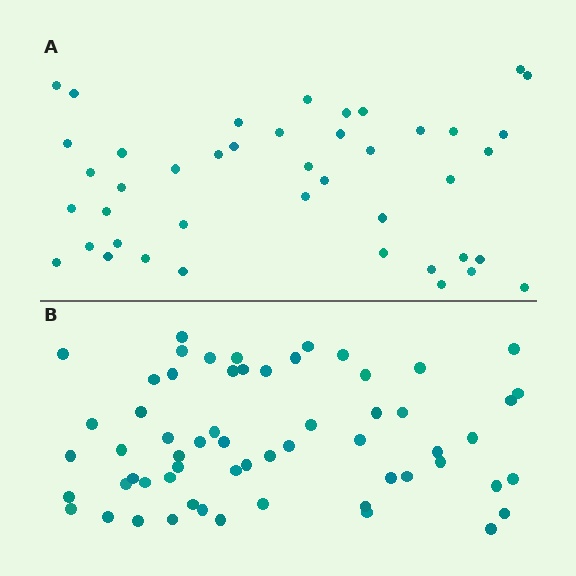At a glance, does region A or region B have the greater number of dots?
Region B (the bottom region) has more dots.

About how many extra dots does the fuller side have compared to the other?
Region B has approximately 15 more dots than region A.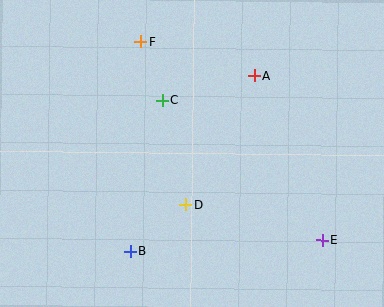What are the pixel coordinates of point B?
Point B is at (130, 252).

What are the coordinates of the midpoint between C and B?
The midpoint between C and B is at (146, 176).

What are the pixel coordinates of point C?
Point C is at (162, 100).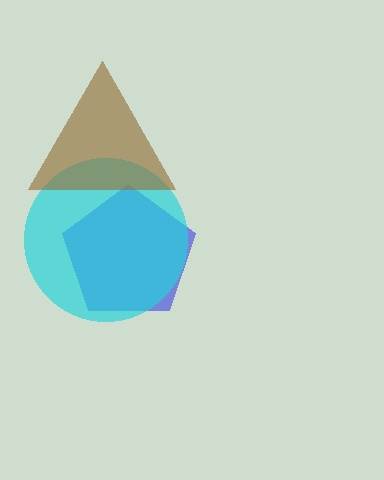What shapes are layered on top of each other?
The layered shapes are: a blue pentagon, a cyan circle, a brown triangle.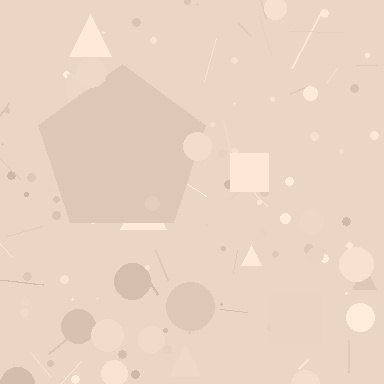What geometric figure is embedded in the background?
A pentagon is embedded in the background.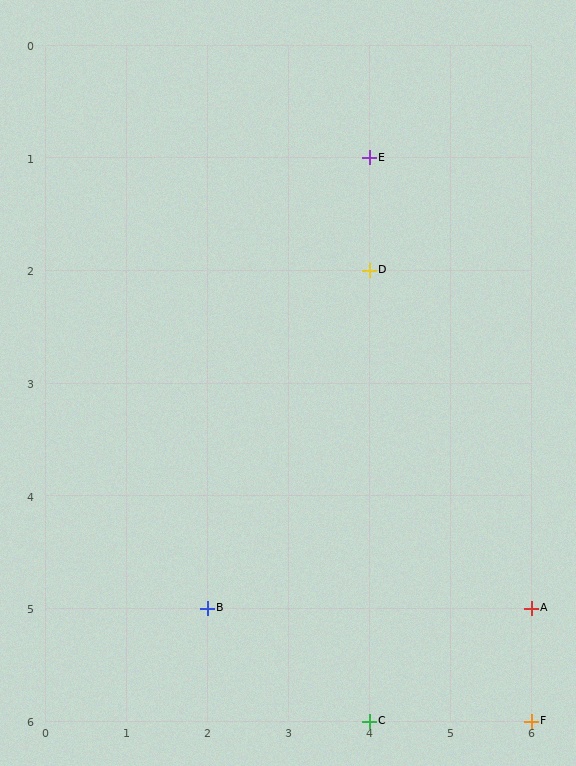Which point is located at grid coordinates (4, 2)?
Point D is at (4, 2).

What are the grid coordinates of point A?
Point A is at grid coordinates (6, 5).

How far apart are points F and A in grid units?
Points F and A are 1 row apart.